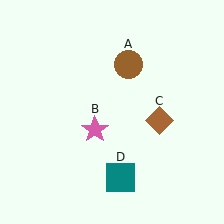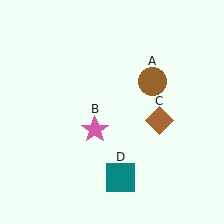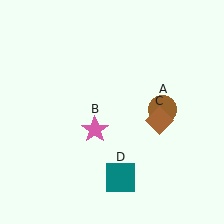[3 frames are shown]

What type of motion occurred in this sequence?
The brown circle (object A) rotated clockwise around the center of the scene.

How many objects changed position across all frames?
1 object changed position: brown circle (object A).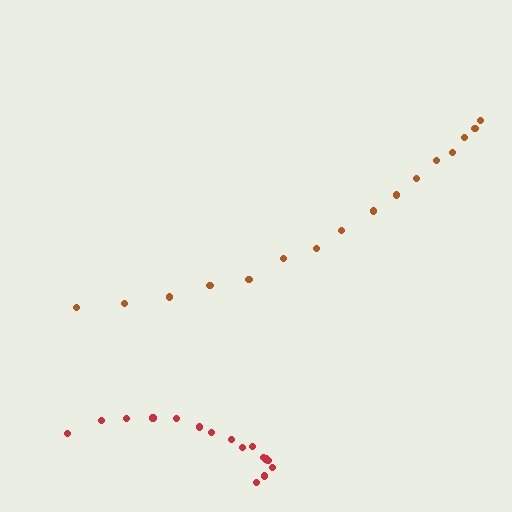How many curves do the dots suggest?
There are 2 distinct paths.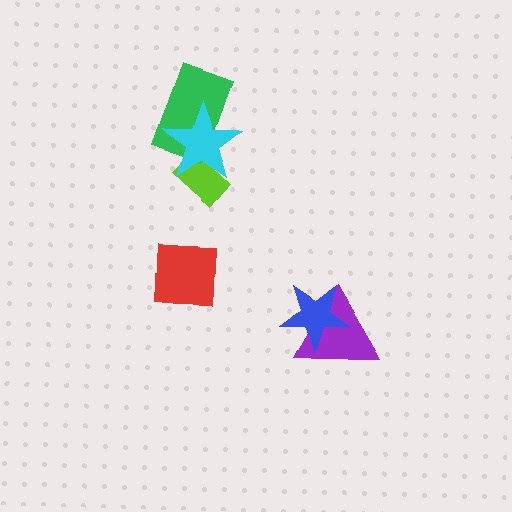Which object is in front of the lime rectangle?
The cyan star is in front of the lime rectangle.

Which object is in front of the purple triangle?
The blue star is in front of the purple triangle.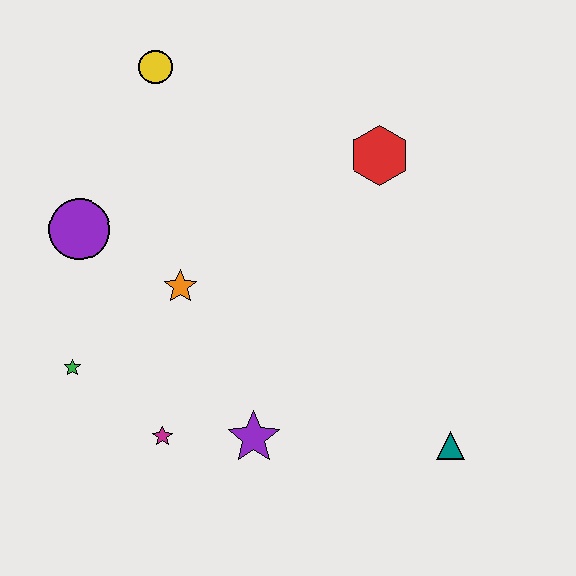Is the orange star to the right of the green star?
Yes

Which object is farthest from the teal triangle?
The yellow circle is farthest from the teal triangle.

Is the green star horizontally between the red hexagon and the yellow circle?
No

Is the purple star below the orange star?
Yes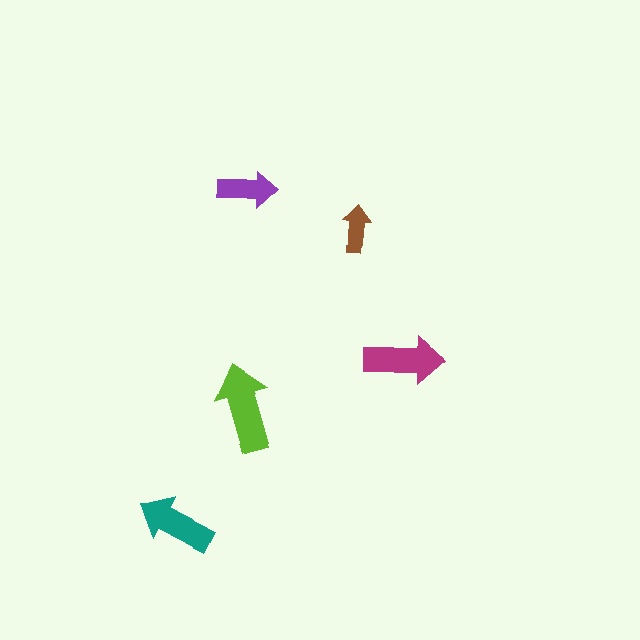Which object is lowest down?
The teal arrow is bottommost.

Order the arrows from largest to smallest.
the lime one, the magenta one, the teal one, the purple one, the brown one.